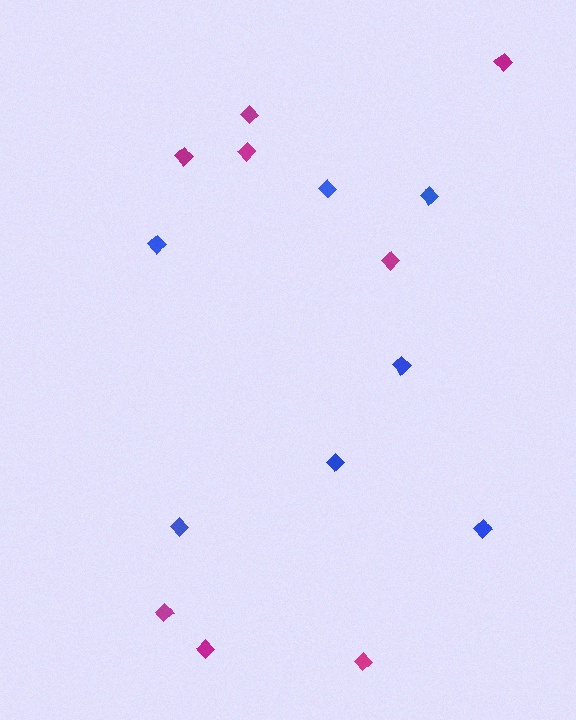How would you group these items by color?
There are 2 groups: one group of blue diamonds (7) and one group of magenta diamonds (8).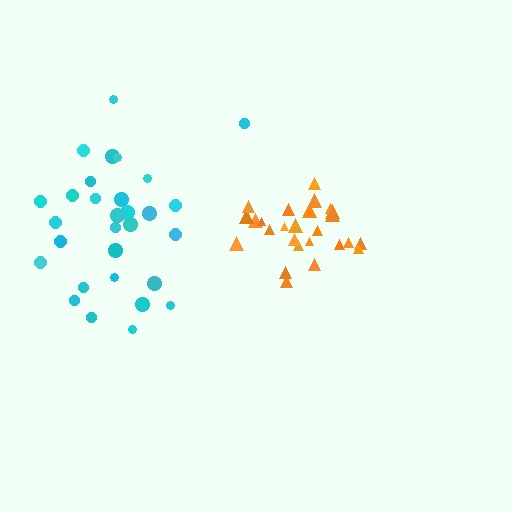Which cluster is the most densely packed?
Orange.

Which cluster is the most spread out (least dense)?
Cyan.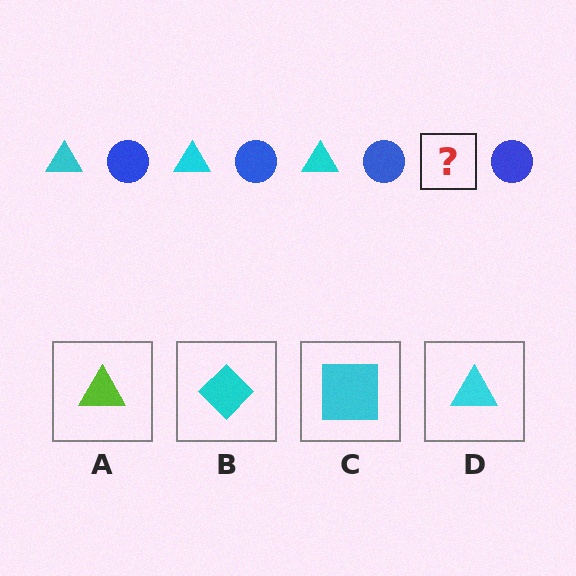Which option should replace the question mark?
Option D.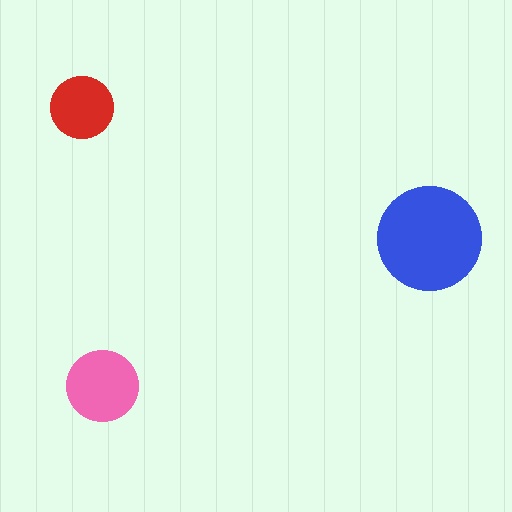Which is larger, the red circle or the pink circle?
The pink one.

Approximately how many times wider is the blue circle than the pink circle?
About 1.5 times wider.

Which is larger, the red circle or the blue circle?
The blue one.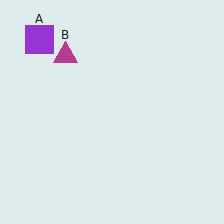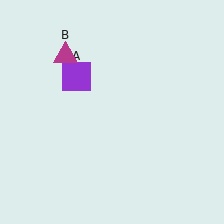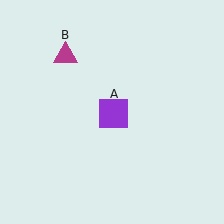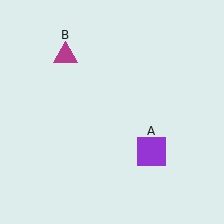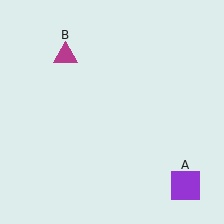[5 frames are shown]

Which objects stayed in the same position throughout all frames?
Magenta triangle (object B) remained stationary.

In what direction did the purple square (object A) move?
The purple square (object A) moved down and to the right.